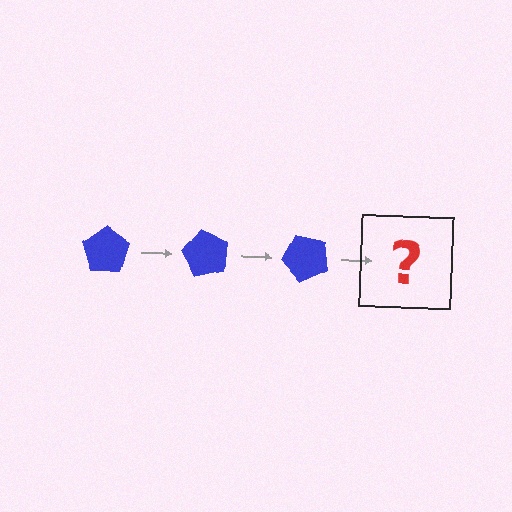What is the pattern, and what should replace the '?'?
The pattern is that the pentagon rotates 60 degrees each step. The '?' should be a blue pentagon rotated 180 degrees.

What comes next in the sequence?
The next element should be a blue pentagon rotated 180 degrees.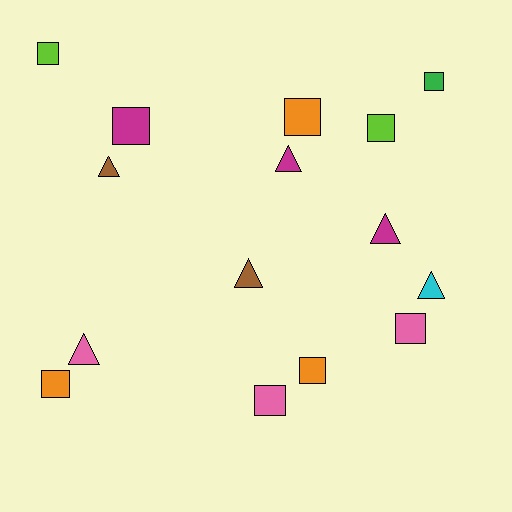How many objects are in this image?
There are 15 objects.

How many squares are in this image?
There are 9 squares.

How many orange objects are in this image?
There are 3 orange objects.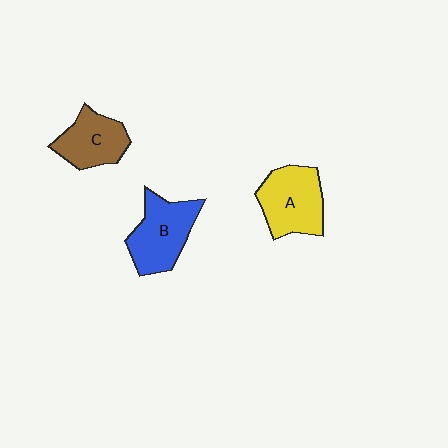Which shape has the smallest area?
Shape C (brown).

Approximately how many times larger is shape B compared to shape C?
Approximately 1.2 times.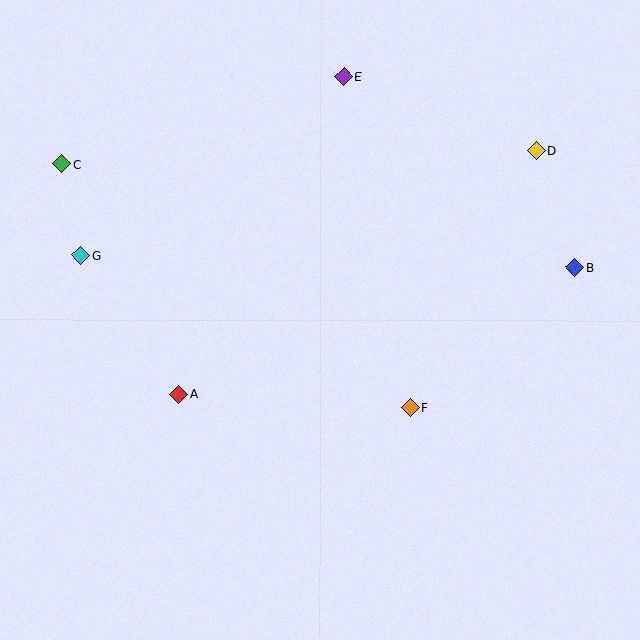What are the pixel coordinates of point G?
Point G is at (81, 255).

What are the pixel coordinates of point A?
Point A is at (178, 394).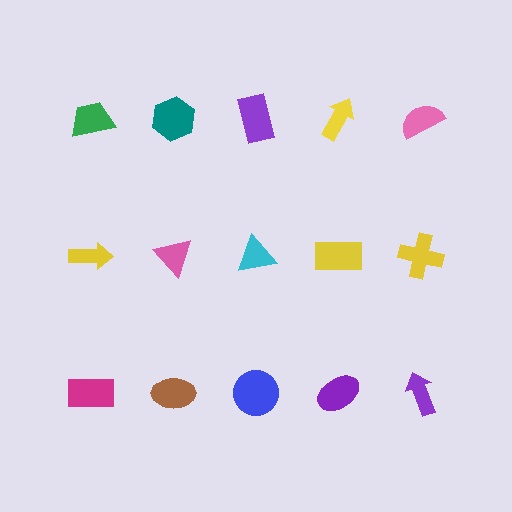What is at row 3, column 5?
A purple arrow.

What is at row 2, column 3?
A cyan triangle.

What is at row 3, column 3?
A blue circle.